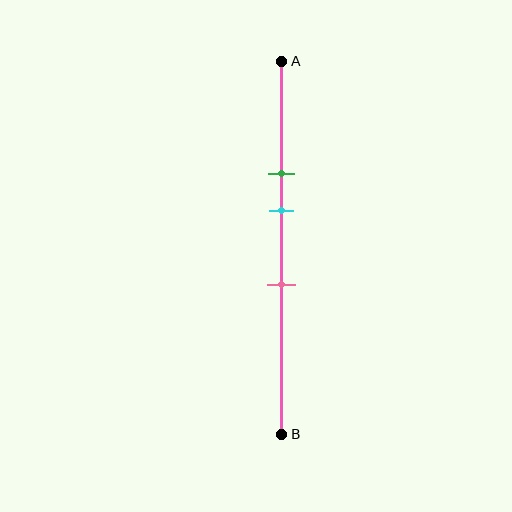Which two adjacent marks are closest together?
The green and cyan marks are the closest adjacent pair.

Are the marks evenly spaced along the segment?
Yes, the marks are approximately evenly spaced.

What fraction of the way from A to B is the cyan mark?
The cyan mark is approximately 40% (0.4) of the way from A to B.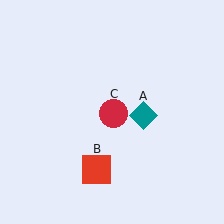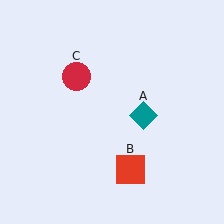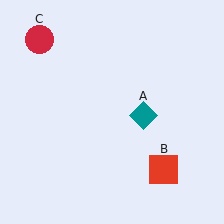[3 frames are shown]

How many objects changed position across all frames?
2 objects changed position: red square (object B), red circle (object C).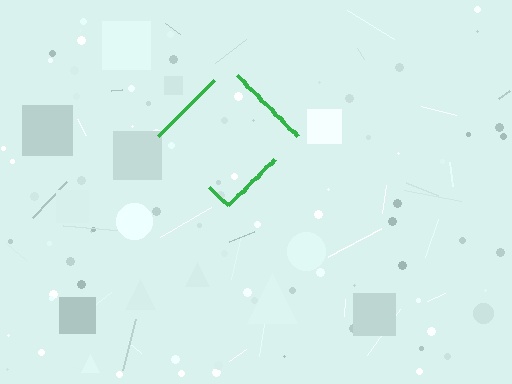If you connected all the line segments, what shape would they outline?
They would outline a diamond.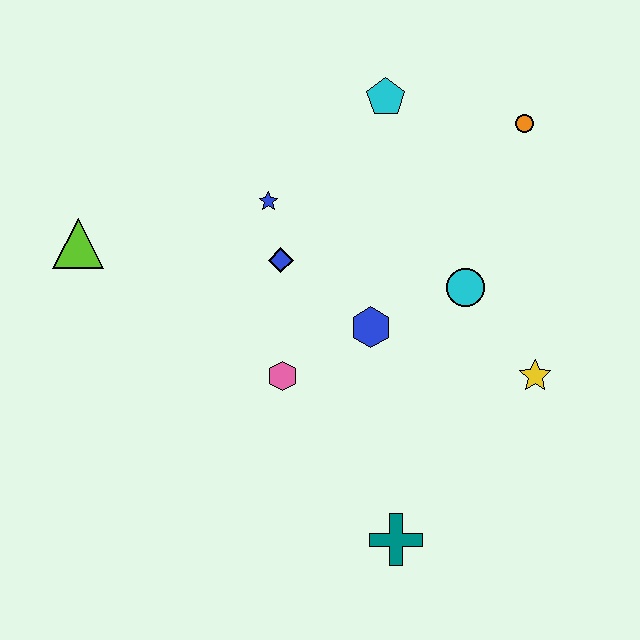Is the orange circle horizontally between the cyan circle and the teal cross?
No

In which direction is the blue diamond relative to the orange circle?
The blue diamond is to the left of the orange circle.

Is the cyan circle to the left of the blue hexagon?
No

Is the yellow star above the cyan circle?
No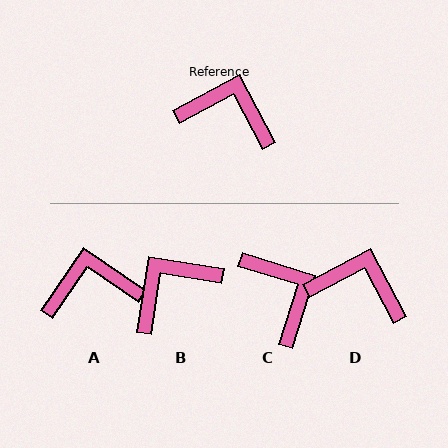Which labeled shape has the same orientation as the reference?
D.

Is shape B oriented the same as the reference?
No, it is off by about 53 degrees.